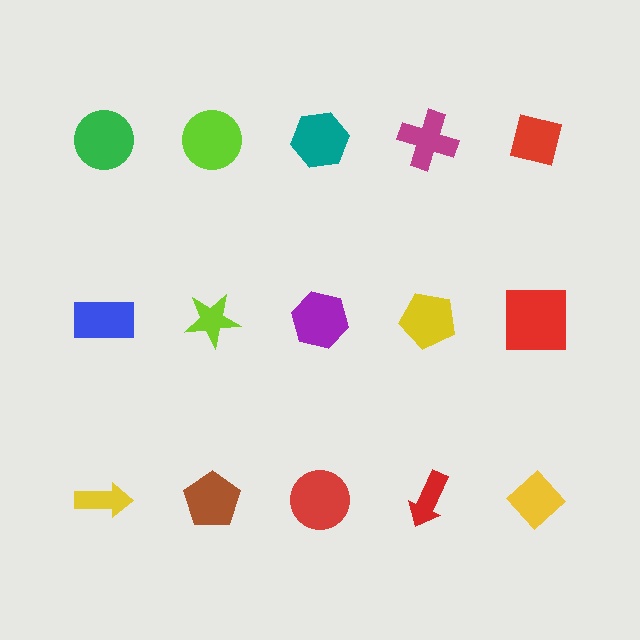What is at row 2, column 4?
A yellow pentagon.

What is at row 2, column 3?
A purple hexagon.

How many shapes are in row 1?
5 shapes.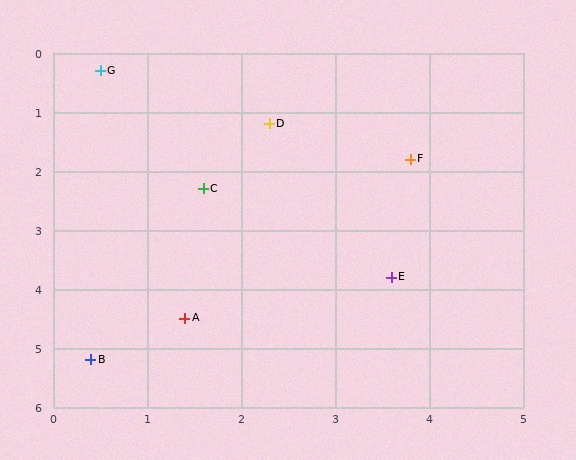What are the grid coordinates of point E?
Point E is at approximately (3.6, 3.8).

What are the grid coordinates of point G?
Point G is at approximately (0.5, 0.3).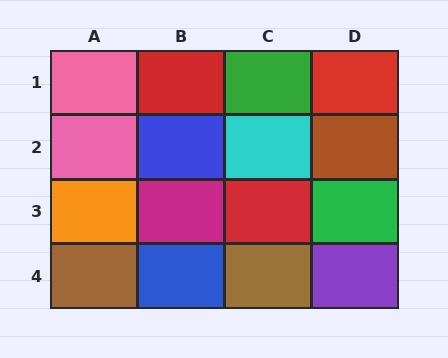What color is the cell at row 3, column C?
Red.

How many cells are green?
2 cells are green.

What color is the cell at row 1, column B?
Red.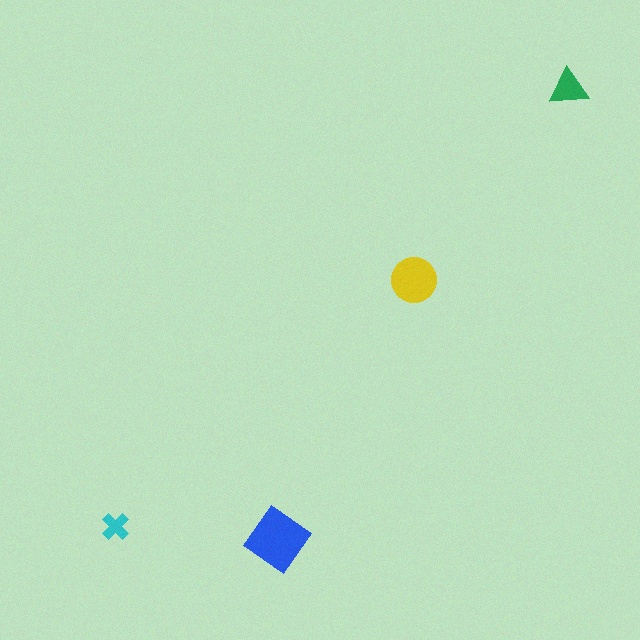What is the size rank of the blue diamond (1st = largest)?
1st.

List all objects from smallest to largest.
The cyan cross, the green triangle, the yellow circle, the blue diamond.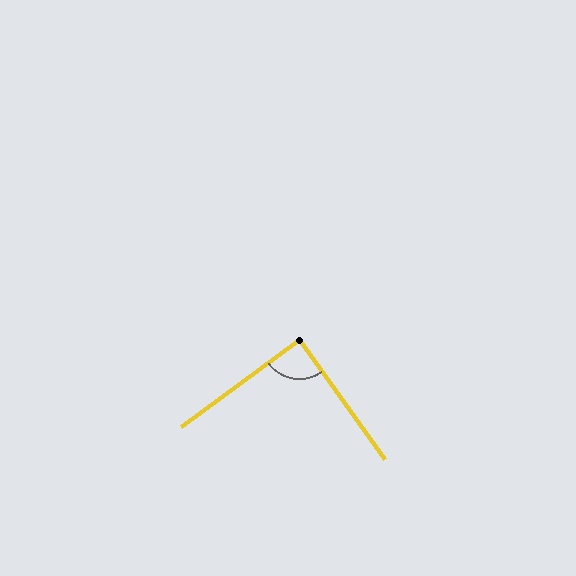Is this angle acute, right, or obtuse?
It is approximately a right angle.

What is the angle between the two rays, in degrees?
Approximately 89 degrees.